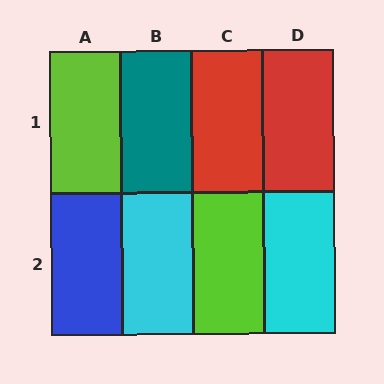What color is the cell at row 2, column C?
Lime.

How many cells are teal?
1 cell is teal.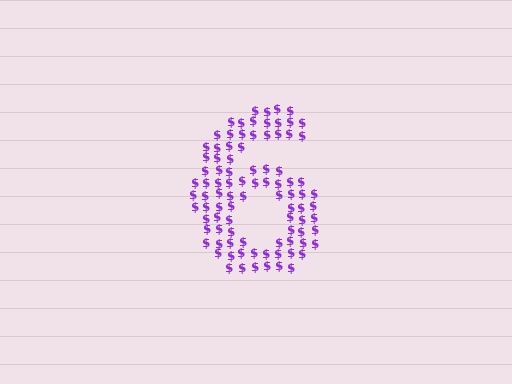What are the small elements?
The small elements are dollar signs.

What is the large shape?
The large shape is the digit 6.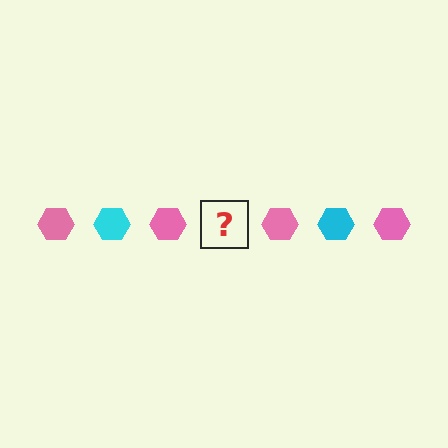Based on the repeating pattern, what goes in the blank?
The blank should be a cyan hexagon.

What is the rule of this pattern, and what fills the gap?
The rule is that the pattern cycles through pink, cyan hexagons. The gap should be filled with a cyan hexagon.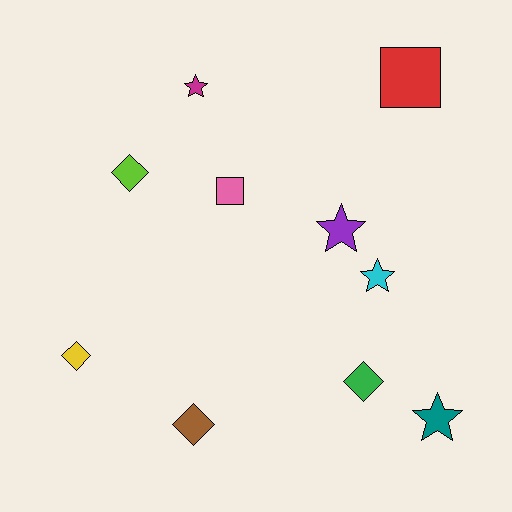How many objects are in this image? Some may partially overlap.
There are 10 objects.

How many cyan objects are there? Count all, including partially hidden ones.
There is 1 cyan object.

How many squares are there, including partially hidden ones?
There are 2 squares.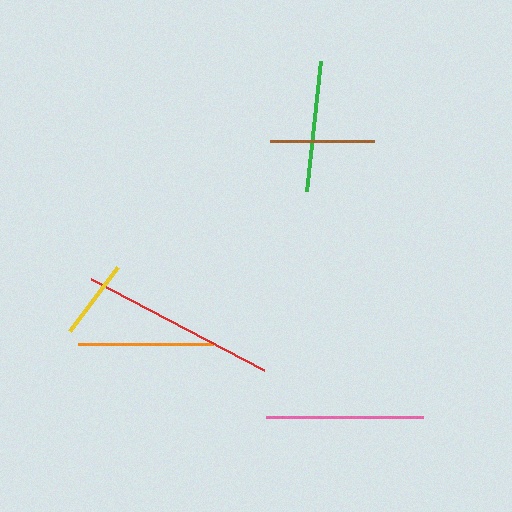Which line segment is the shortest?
The yellow line is the shortest at approximately 80 pixels.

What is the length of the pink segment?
The pink segment is approximately 157 pixels long.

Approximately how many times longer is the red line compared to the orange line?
The red line is approximately 1.4 times the length of the orange line.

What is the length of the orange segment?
The orange segment is approximately 136 pixels long.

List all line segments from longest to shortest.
From longest to shortest: red, pink, orange, green, brown, yellow.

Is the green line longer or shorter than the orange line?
The orange line is longer than the green line.